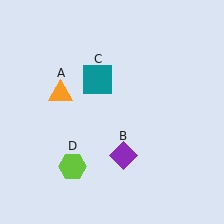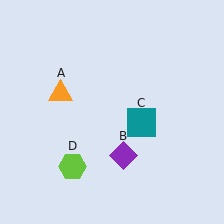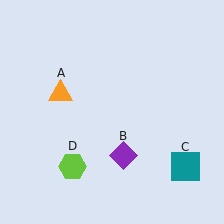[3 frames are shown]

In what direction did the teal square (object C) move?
The teal square (object C) moved down and to the right.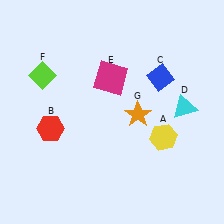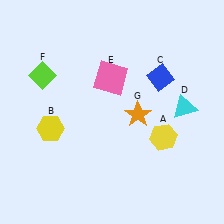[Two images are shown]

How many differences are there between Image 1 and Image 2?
There are 2 differences between the two images.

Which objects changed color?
B changed from red to yellow. E changed from magenta to pink.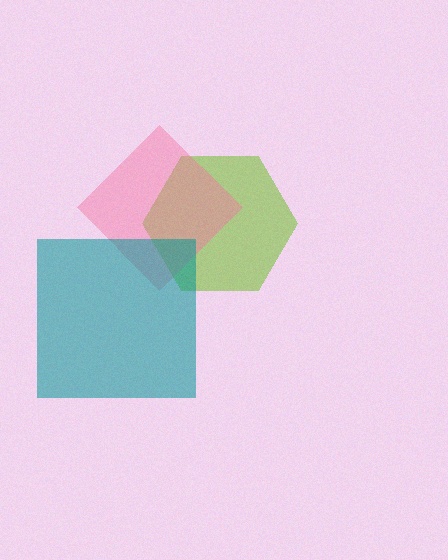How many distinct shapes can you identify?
There are 3 distinct shapes: a lime hexagon, a pink diamond, a teal square.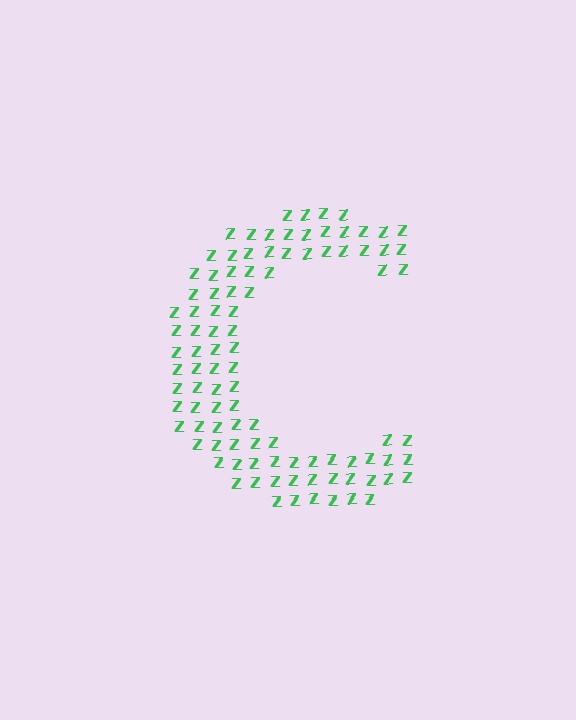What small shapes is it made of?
It is made of small letter Z's.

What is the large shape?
The large shape is the letter C.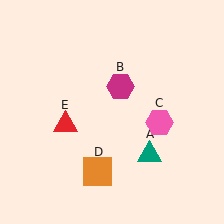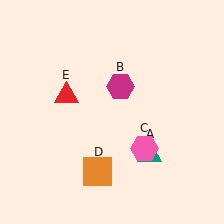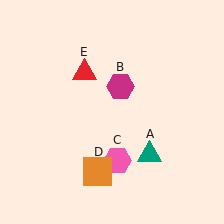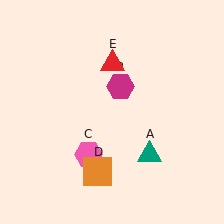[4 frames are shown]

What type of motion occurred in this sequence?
The pink hexagon (object C), red triangle (object E) rotated clockwise around the center of the scene.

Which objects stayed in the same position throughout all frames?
Teal triangle (object A) and magenta hexagon (object B) and orange square (object D) remained stationary.